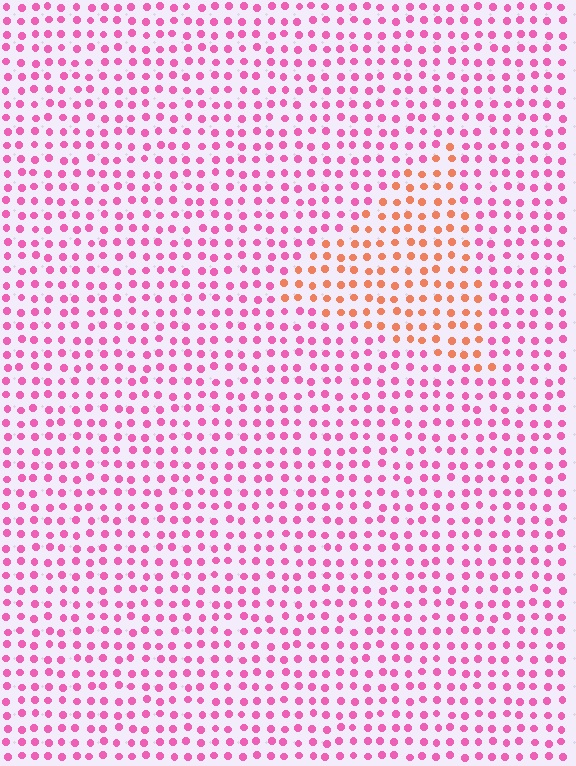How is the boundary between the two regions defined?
The boundary is defined purely by a slight shift in hue (about 50 degrees). Spacing, size, and orientation are identical on both sides.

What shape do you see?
I see a triangle.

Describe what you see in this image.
The image is filled with small pink elements in a uniform arrangement. A triangle-shaped region is visible where the elements are tinted to a slightly different hue, forming a subtle color boundary.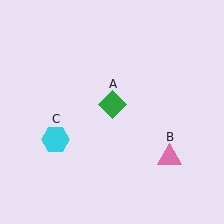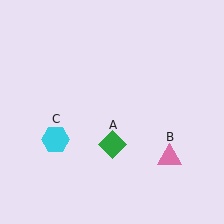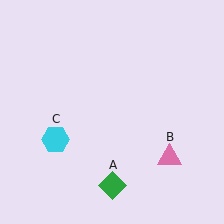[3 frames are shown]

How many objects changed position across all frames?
1 object changed position: green diamond (object A).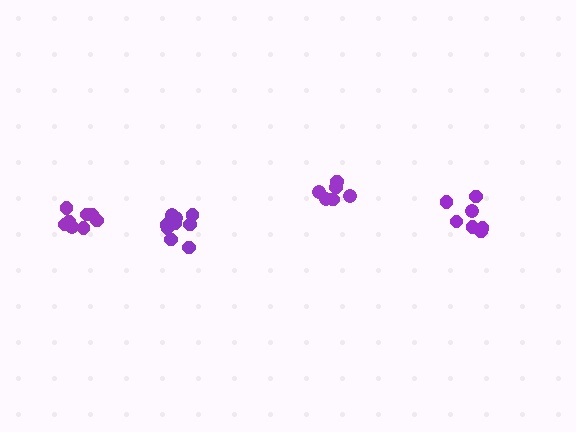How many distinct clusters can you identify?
There are 4 distinct clusters.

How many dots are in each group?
Group 1: 10 dots, Group 2: 7 dots, Group 3: 6 dots, Group 4: 9 dots (32 total).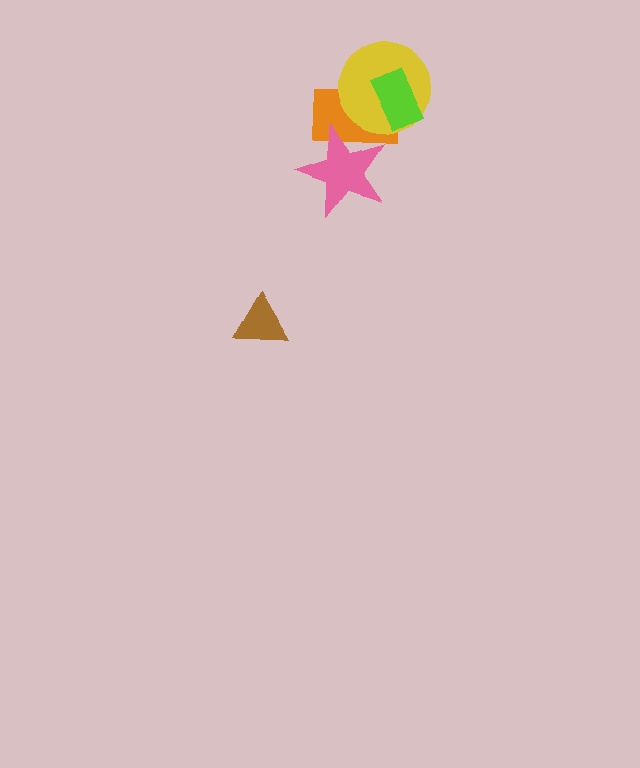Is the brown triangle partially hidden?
No, no other shape covers it.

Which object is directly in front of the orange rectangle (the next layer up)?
The yellow circle is directly in front of the orange rectangle.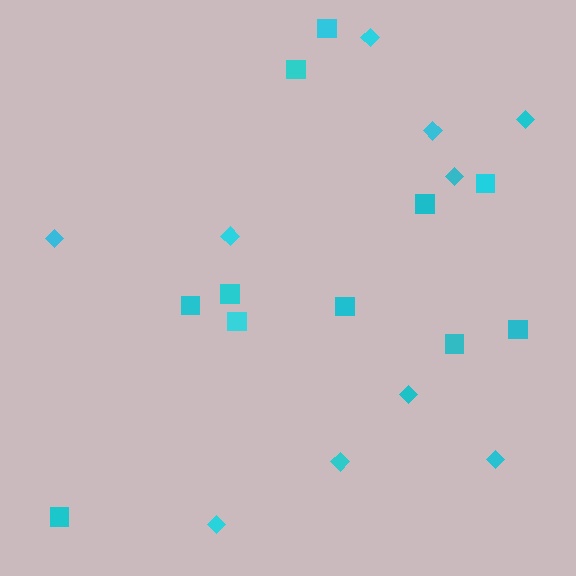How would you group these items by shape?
There are 2 groups: one group of squares (11) and one group of diamonds (10).